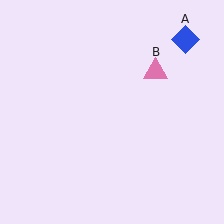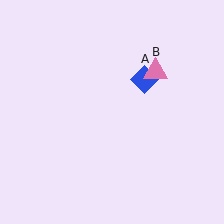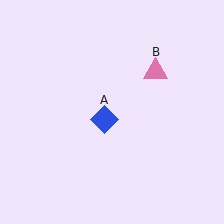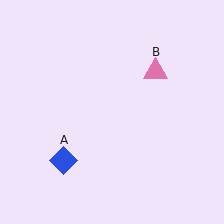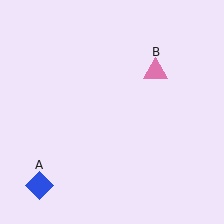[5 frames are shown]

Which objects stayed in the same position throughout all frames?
Pink triangle (object B) remained stationary.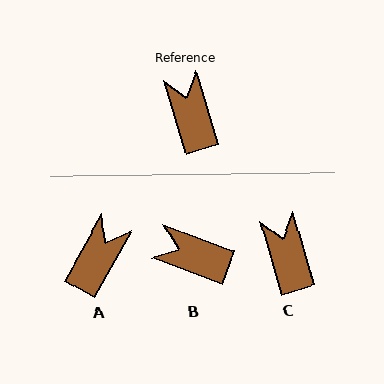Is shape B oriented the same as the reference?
No, it is off by about 53 degrees.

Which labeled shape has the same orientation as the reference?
C.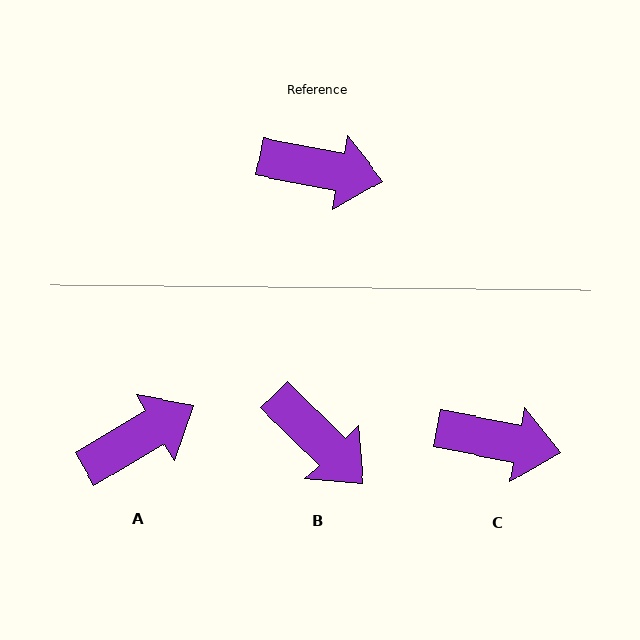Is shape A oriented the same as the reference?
No, it is off by about 42 degrees.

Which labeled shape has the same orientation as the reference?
C.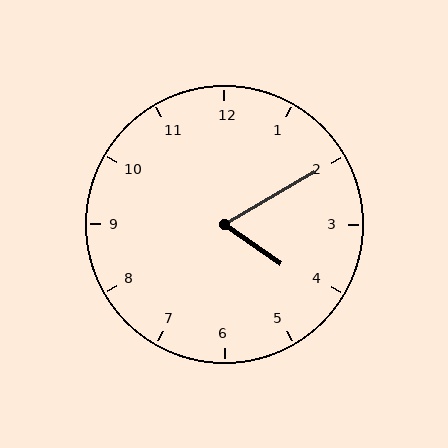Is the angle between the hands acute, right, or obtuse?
It is acute.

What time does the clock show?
4:10.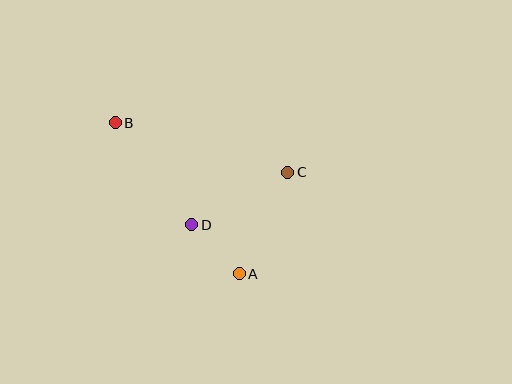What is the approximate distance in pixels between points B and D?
The distance between B and D is approximately 127 pixels.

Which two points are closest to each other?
Points A and D are closest to each other.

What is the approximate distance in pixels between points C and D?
The distance between C and D is approximately 110 pixels.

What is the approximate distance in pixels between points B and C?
The distance between B and C is approximately 179 pixels.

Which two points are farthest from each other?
Points A and B are farthest from each other.